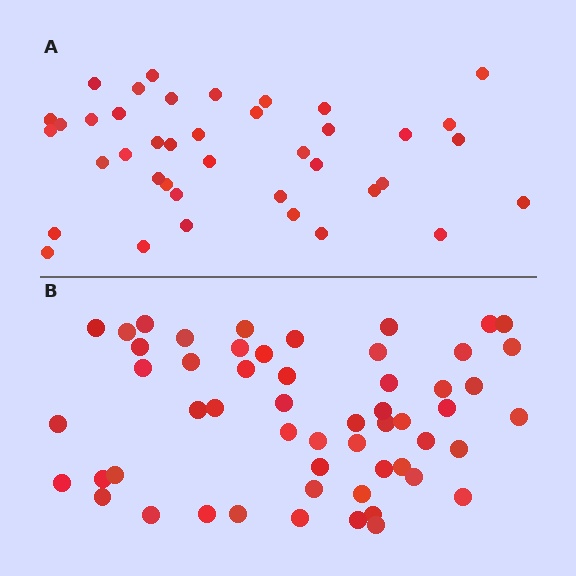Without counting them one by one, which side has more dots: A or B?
Region B (the bottom region) has more dots.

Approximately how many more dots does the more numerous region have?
Region B has approximately 15 more dots than region A.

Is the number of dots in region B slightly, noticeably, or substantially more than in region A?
Region B has noticeably more, but not dramatically so. The ratio is roughly 1.4 to 1.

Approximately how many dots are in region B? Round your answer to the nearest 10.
About 60 dots. (The exact count is 55, which rounds to 60.)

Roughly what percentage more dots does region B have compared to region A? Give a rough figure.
About 40% more.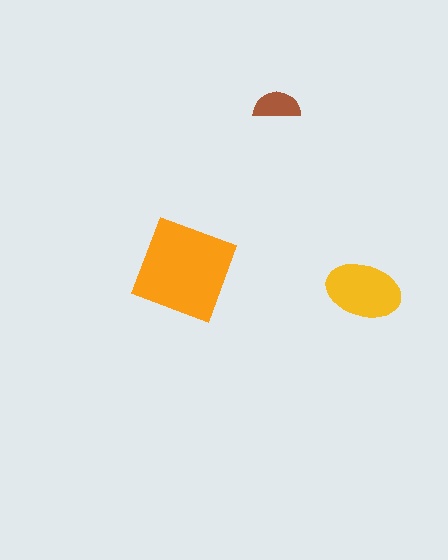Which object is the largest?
The orange diamond.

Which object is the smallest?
The brown semicircle.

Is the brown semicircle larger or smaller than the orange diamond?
Smaller.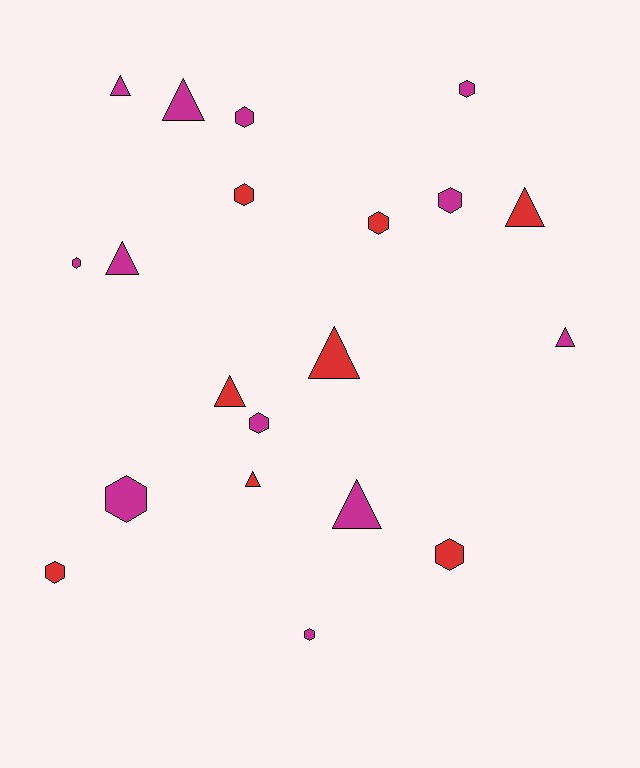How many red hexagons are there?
There are 4 red hexagons.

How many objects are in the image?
There are 20 objects.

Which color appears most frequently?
Magenta, with 12 objects.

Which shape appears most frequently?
Hexagon, with 11 objects.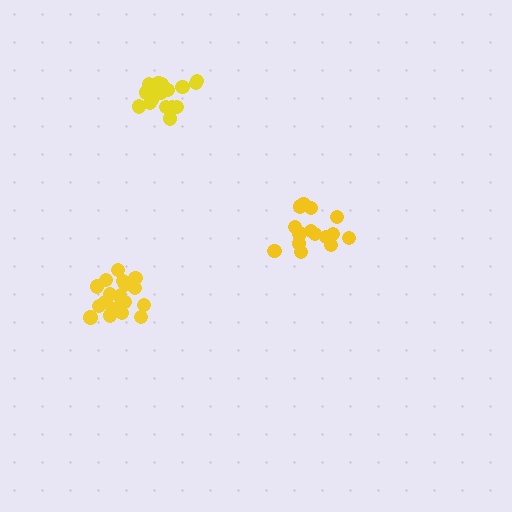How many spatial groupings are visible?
There are 3 spatial groupings.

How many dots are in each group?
Group 1: 19 dots, Group 2: 15 dots, Group 3: 17 dots (51 total).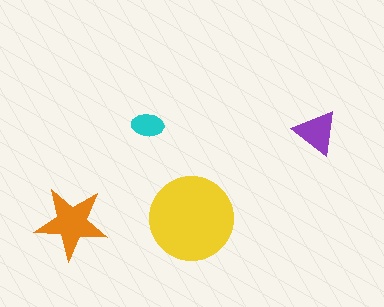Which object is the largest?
The yellow circle.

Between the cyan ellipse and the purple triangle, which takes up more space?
The purple triangle.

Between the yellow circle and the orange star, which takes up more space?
The yellow circle.